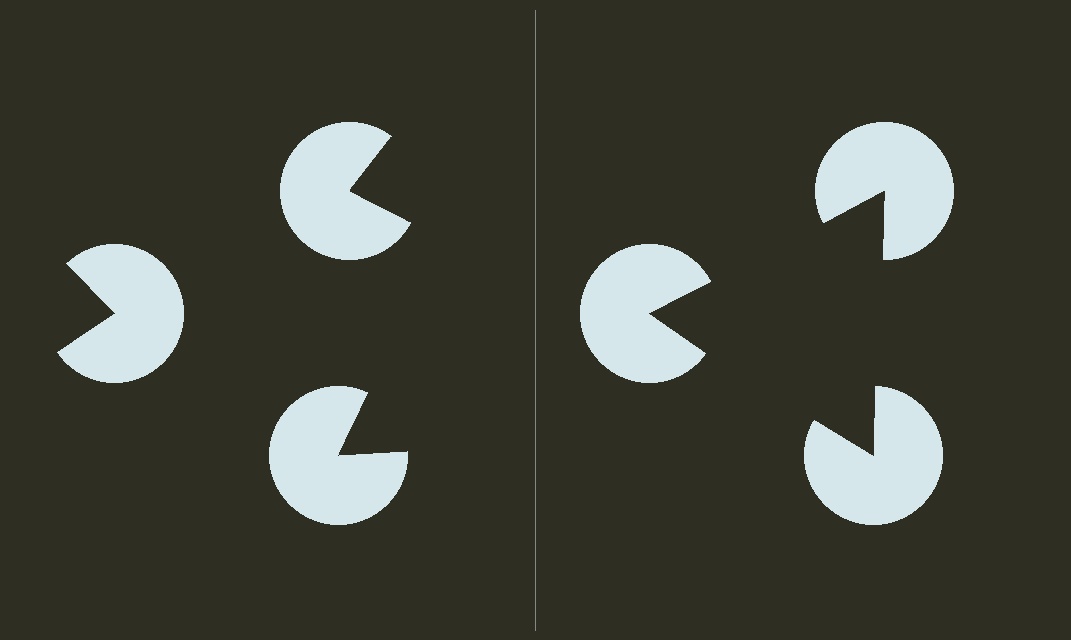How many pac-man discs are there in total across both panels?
6 — 3 on each side.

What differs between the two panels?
The pac-man discs are positioned identically on both sides; only the wedge orientations differ. On the right they align to a triangle; on the left they are misaligned.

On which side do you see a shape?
An illusory triangle appears on the right side. On the left side the wedge cuts are rotated, so no coherent shape forms.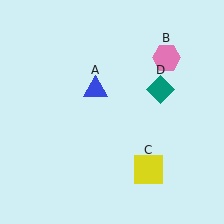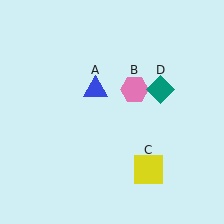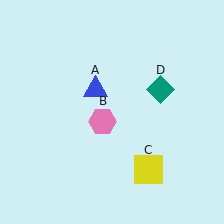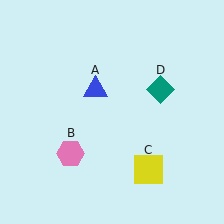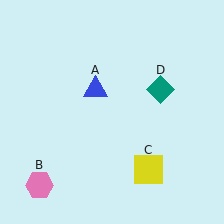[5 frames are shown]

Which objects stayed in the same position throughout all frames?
Blue triangle (object A) and yellow square (object C) and teal diamond (object D) remained stationary.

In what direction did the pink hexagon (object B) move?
The pink hexagon (object B) moved down and to the left.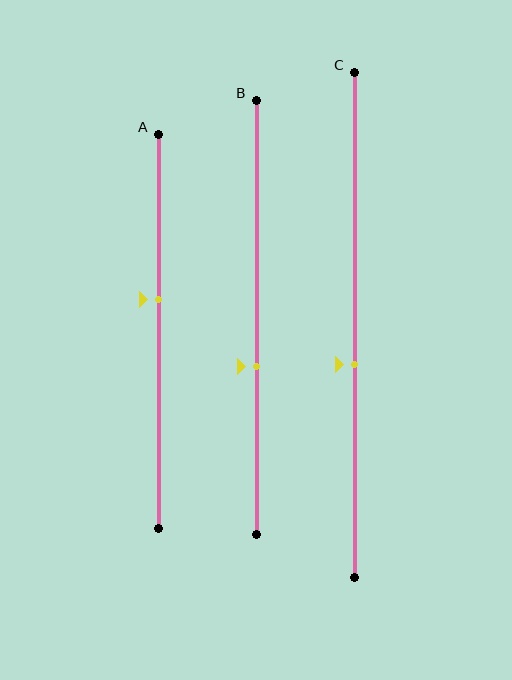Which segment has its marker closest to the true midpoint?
Segment C has its marker closest to the true midpoint.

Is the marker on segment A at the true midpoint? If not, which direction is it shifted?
No, the marker on segment A is shifted upward by about 8% of the segment length.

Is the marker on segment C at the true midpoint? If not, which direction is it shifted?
No, the marker on segment C is shifted downward by about 8% of the segment length.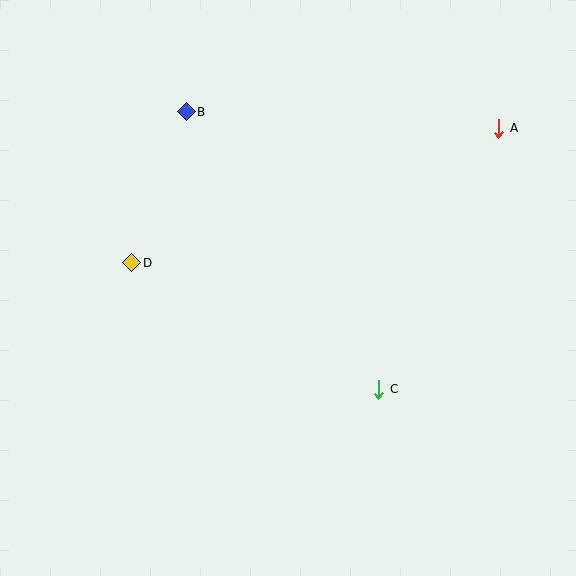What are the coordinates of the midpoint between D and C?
The midpoint between D and C is at (255, 326).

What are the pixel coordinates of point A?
Point A is at (499, 128).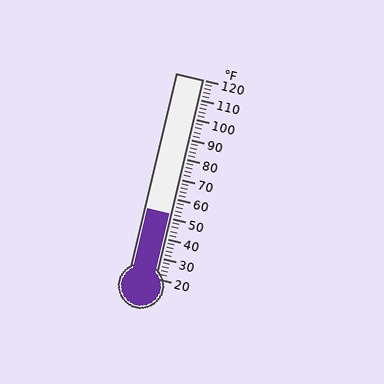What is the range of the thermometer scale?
The thermometer scale ranges from 20°F to 120°F.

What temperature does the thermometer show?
The thermometer shows approximately 52°F.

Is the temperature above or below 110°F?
The temperature is below 110°F.